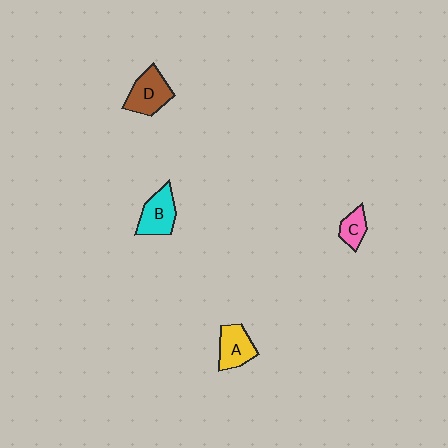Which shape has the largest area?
Shape D (brown).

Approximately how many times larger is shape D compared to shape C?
Approximately 1.8 times.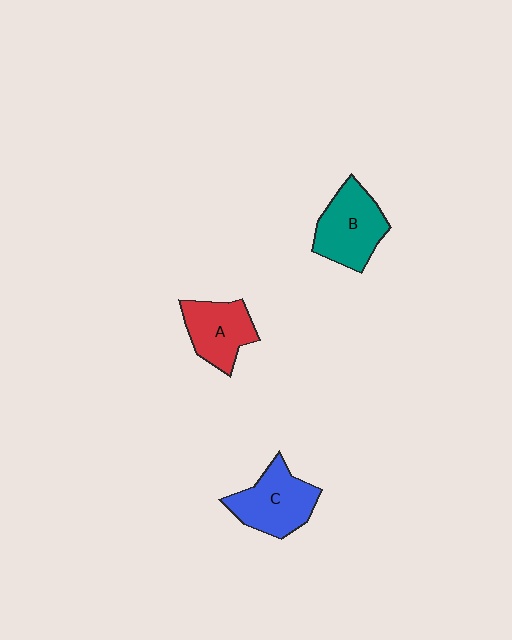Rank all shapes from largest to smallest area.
From largest to smallest: B (teal), C (blue), A (red).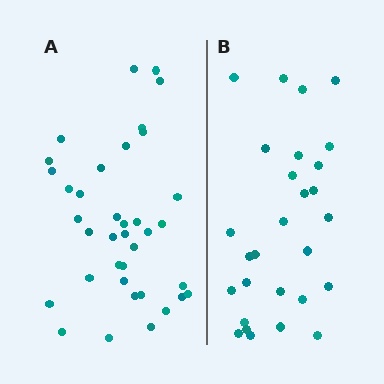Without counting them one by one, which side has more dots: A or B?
Region A (the left region) has more dots.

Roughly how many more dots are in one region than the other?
Region A has roughly 8 or so more dots than region B.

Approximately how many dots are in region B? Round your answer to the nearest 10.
About 30 dots. (The exact count is 28, which rounds to 30.)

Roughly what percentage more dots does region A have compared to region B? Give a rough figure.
About 30% more.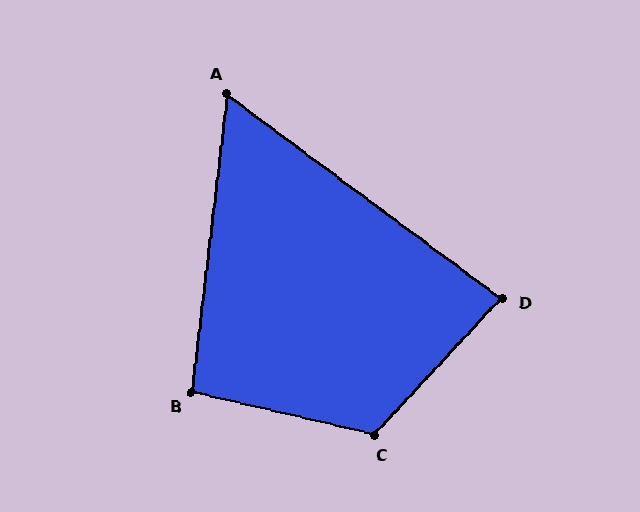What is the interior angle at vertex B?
Approximately 96 degrees (obtuse).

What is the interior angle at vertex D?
Approximately 84 degrees (acute).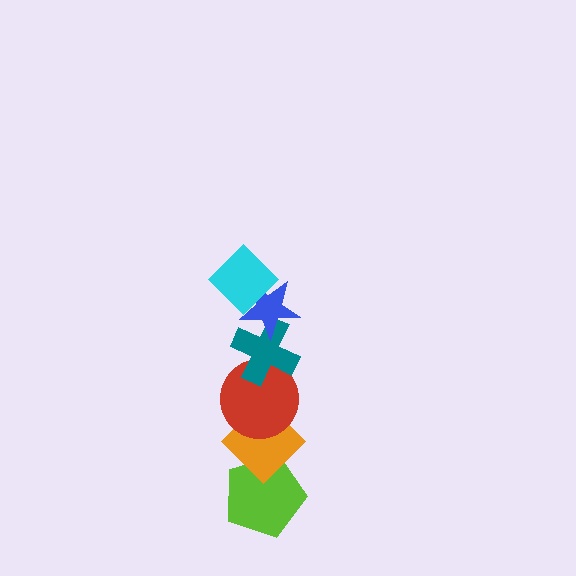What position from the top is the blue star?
The blue star is 2nd from the top.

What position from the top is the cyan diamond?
The cyan diamond is 1st from the top.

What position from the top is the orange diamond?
The orange diamond is 5th from the top.